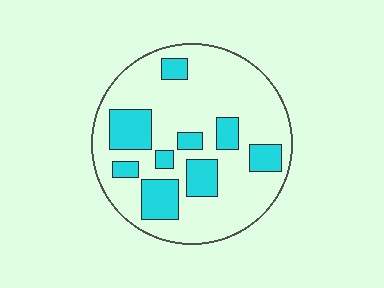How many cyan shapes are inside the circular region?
9.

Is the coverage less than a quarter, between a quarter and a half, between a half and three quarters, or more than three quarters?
Between a quarter and a half.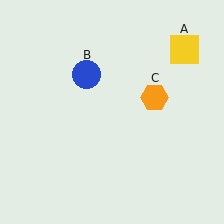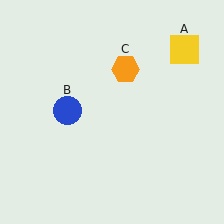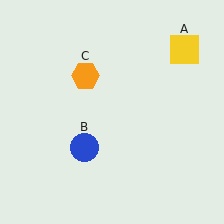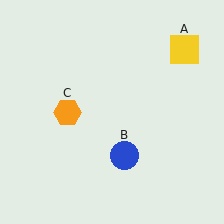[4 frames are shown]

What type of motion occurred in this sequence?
The blue circle (object B), orange hexagon (object C) rotated counterclockwise around the center of the scene.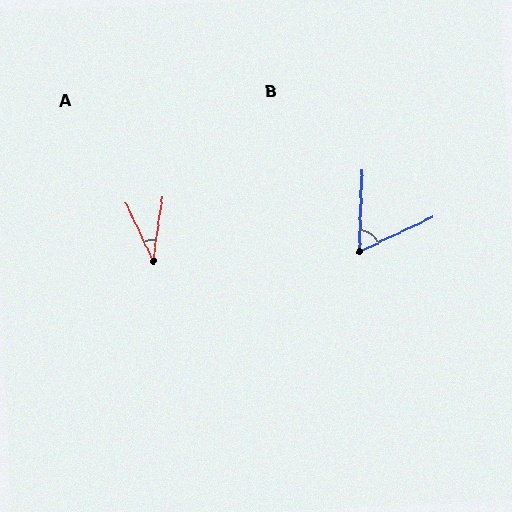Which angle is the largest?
B, at approximately 63 degrees.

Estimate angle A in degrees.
Approximately 34 degrees.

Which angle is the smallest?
A, at approximately 34 degrees.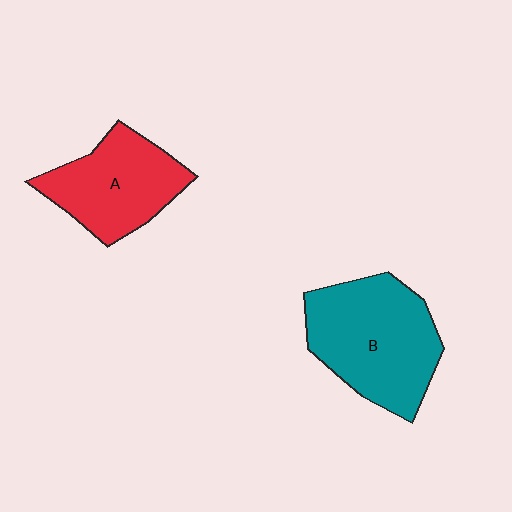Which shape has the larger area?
Shape B (teal).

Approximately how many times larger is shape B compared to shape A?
Approximately 1.3 times.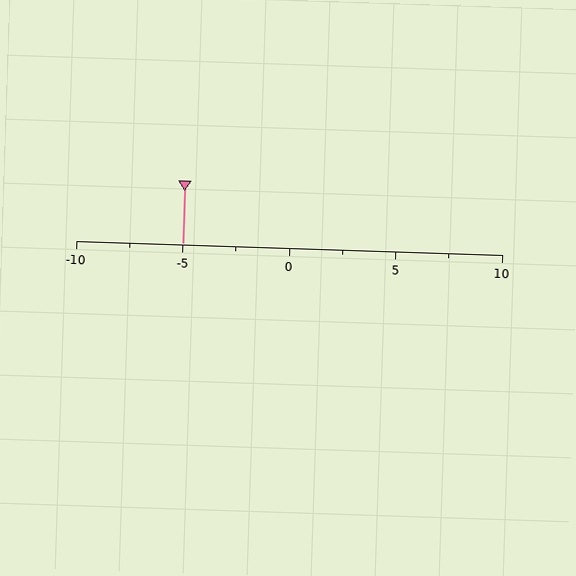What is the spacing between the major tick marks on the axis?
The major ticks are spaced 5 apart.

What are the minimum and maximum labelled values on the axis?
The axis runs from -10 to 10.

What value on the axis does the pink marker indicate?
The marker indicates approximately -5.